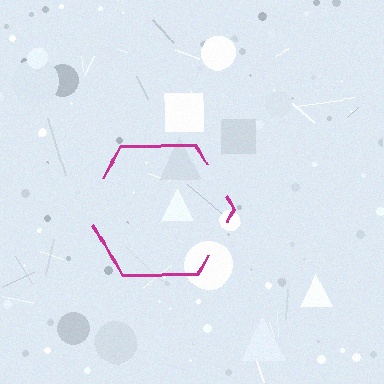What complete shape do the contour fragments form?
The contour fragments form a hexagon.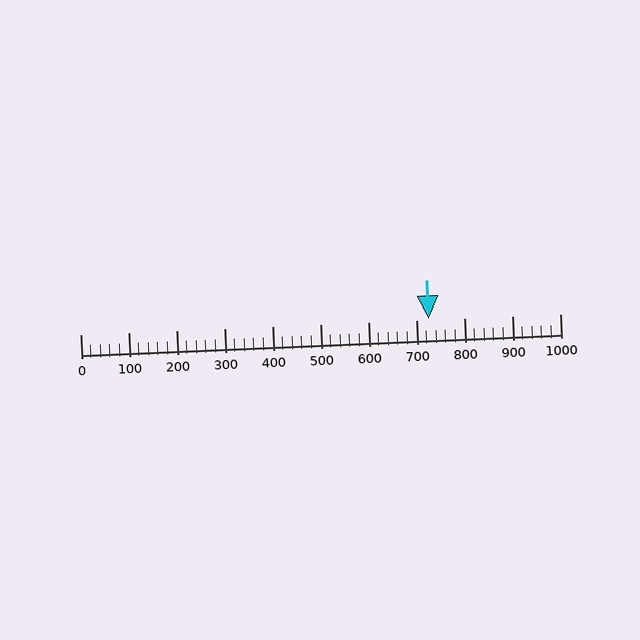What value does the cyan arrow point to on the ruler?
The cyan arrow points to approximately 726.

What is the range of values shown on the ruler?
The ruler shows values from 0 to 1000.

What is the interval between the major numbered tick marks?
The major tick marks are spaced 100 units apart.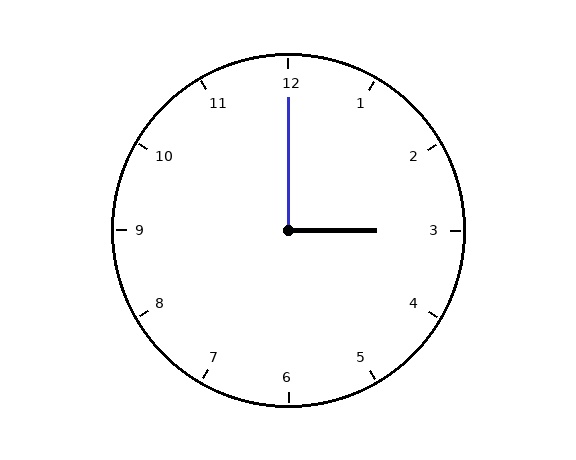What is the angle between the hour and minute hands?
Approximately 90 degrees.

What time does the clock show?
3:00.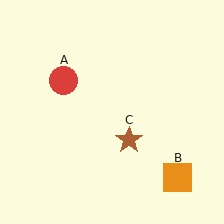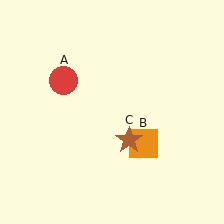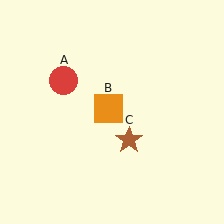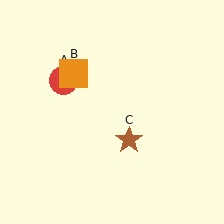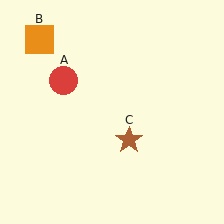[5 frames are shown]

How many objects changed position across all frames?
1 object changed position: orange square (object B).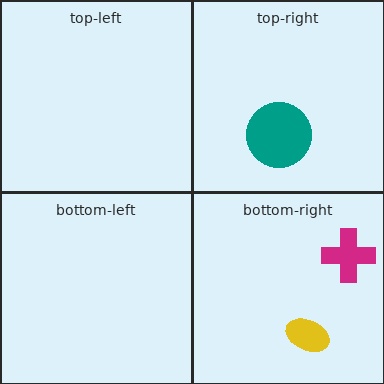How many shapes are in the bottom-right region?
2.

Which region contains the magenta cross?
The bottom-right region.